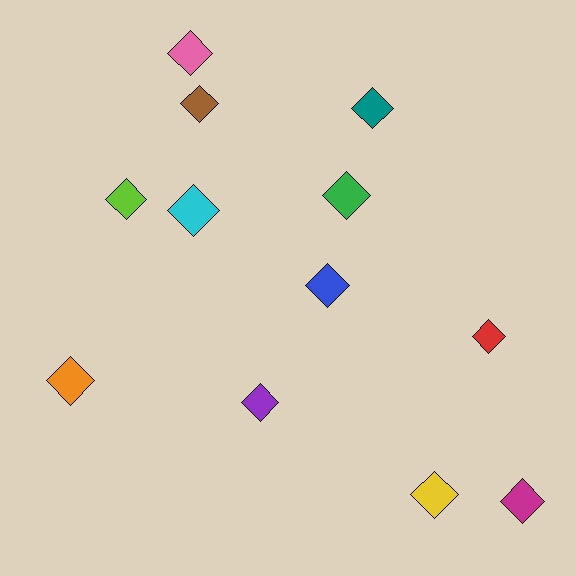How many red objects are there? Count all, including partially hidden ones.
There is 1 red object.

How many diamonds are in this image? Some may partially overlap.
There are 12 diamonds.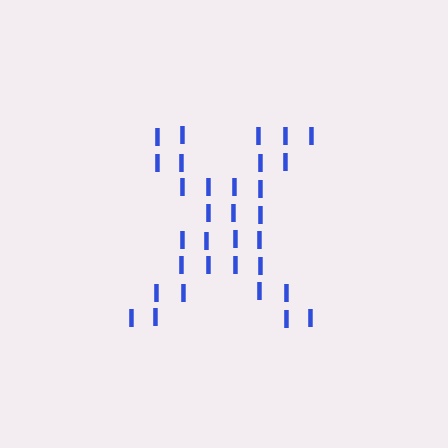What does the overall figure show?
The overall figure shows the letter X.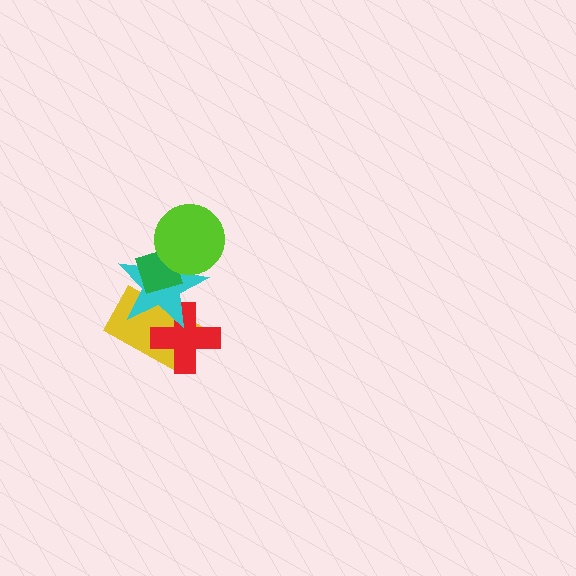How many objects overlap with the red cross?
2 objects overlap with the red cross.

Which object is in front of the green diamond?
The lime circle is in front of the green diamond.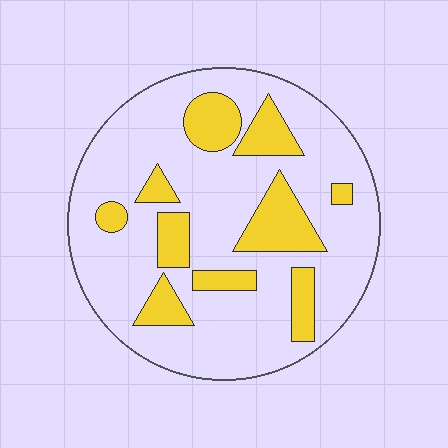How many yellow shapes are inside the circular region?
10.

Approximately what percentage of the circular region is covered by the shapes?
Approximately 25%.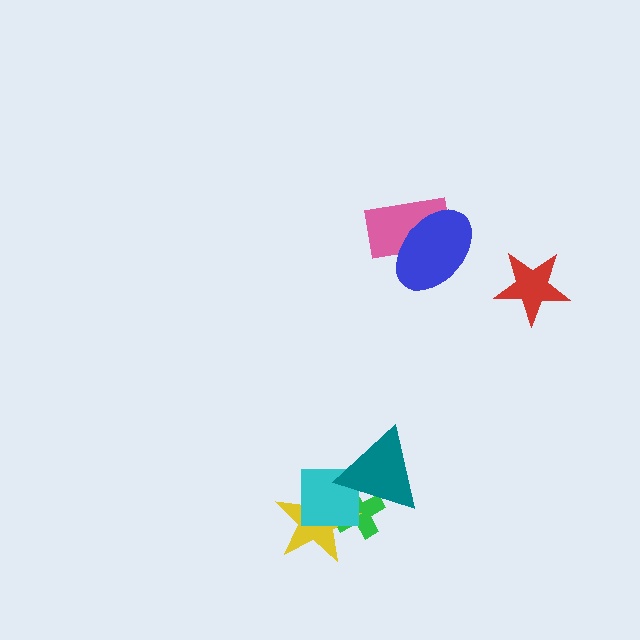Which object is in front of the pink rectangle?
The blue ellipse is in front of the pink rectangle.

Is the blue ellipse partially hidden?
No, no other shape covers it.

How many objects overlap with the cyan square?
3 objects overlap with the cyan square.